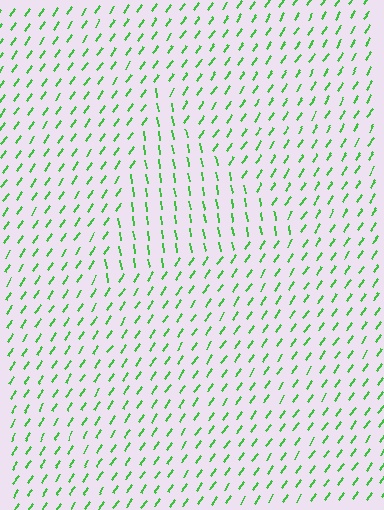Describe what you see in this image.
The image is filled with small green line segments. A triangle region in the image has lines oriented differently from the surrounding lines, creating a visible texture boundary.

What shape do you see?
I see a triangle.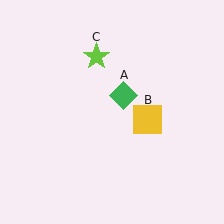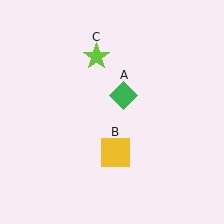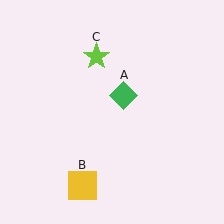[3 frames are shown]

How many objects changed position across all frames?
1 object changed position: yellow square (object B).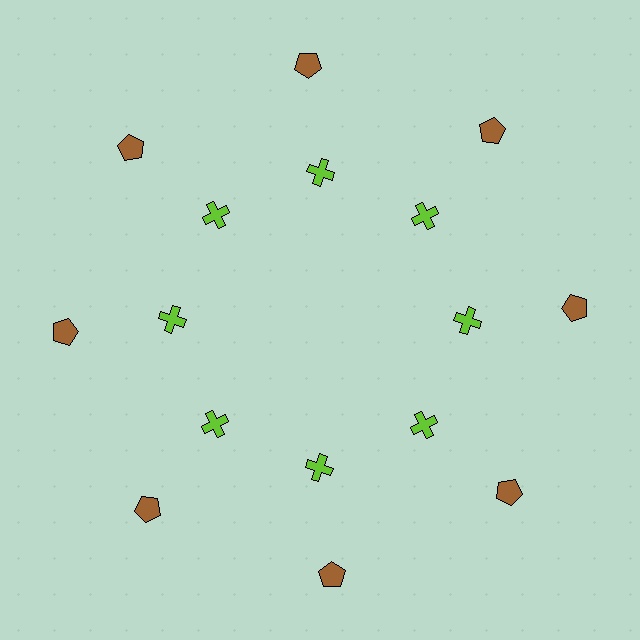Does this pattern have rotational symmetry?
Yes, this pattern has 8-fold rotational symmetry. It looks the same after rotating 45 degrees around the center.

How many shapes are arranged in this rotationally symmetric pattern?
There are 16 shapes, arranged in 8 groups of 2.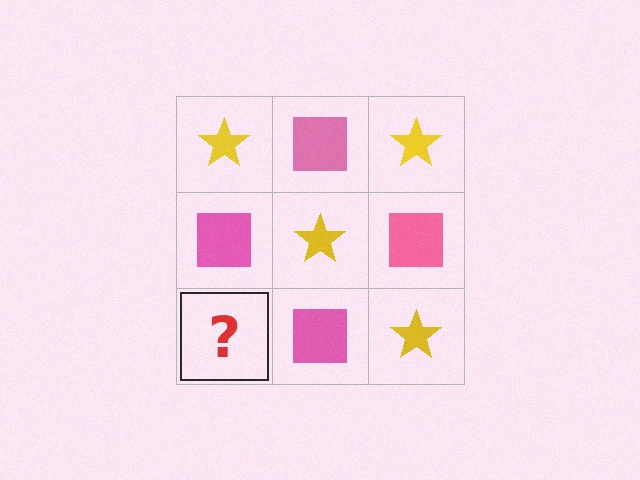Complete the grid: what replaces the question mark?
The question mark should be replaced with a yellow star.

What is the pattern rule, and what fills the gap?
The rule is that it alternates yellow star and pink square in a checkerboard pattern. The gap should be filled with a yellow star.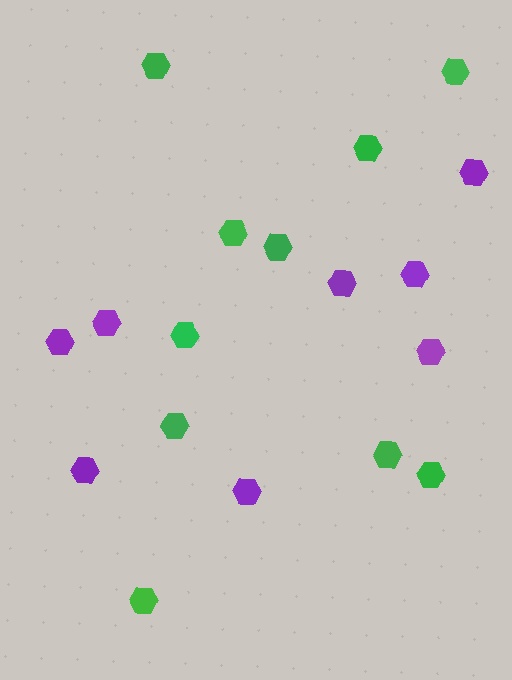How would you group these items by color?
There are 2 groups: one group of green hexagons (10) and one group of purple hexagons (8).